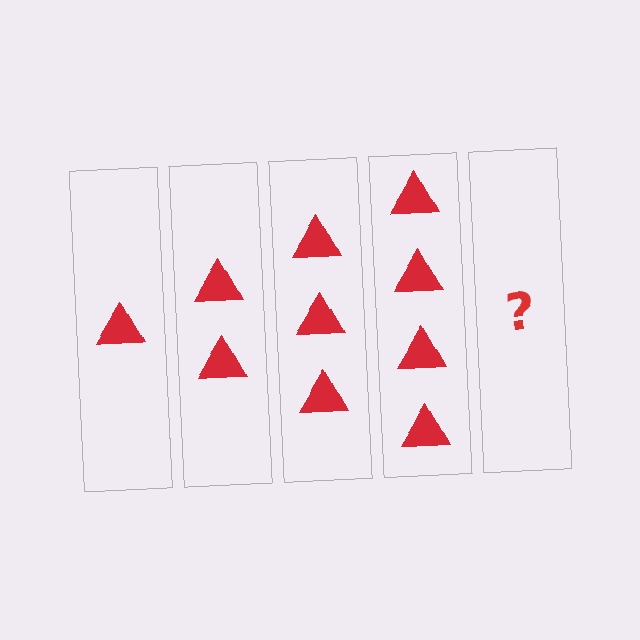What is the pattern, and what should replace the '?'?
The pattern is that each step adds one more triangle. The '?' should be 5 triangles.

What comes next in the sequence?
The next element should be 5 triangles.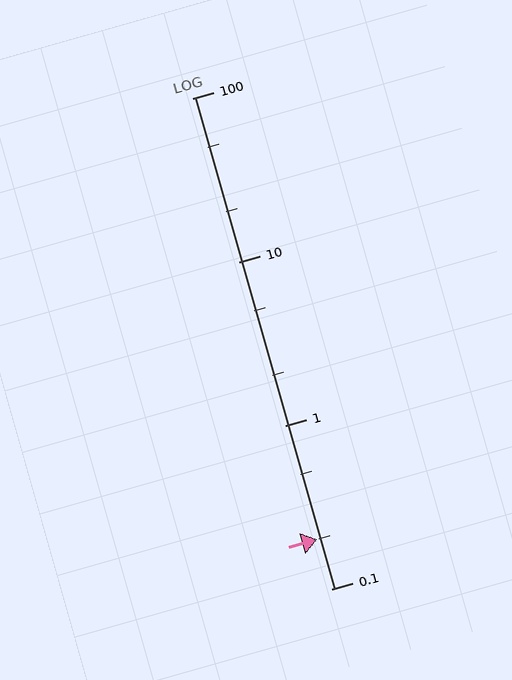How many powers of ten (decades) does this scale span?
The scale spans 3 decades, from 0.1 to 100.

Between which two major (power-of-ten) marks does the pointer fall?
The pointer is between 0.1 and 1.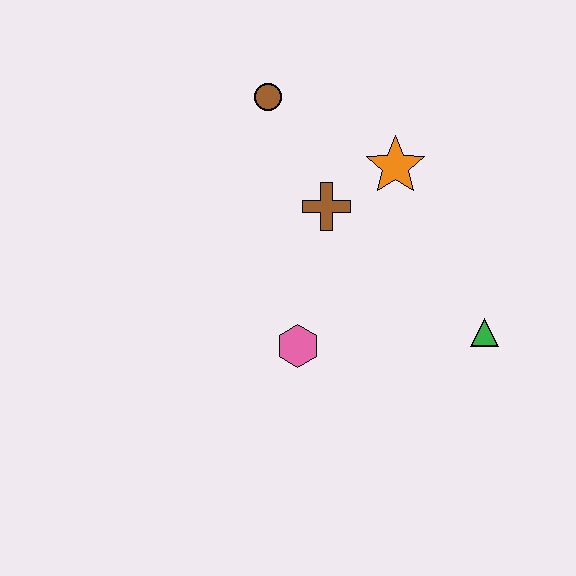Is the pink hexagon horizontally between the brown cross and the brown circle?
Yes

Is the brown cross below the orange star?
Yes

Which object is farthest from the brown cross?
The green triangle is farthest from the brown cross.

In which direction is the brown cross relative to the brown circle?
The brown cross is below the brown circle.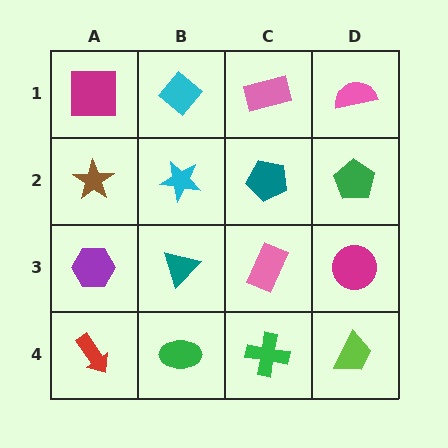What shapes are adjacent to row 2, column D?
A pink semicircle (row 1, column D), a magenta circle (row 3, column D), a teal pentagon (row 2, column C).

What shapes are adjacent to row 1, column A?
A brown star (row 2, column A), a cyan diamond (row 1, column B).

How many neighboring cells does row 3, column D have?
3.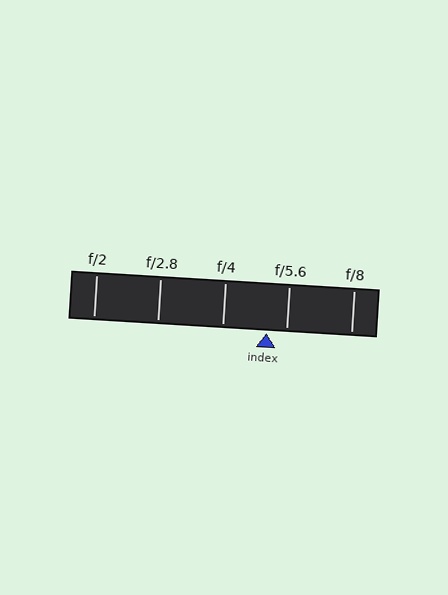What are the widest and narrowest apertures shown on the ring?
The widest aperture shown is f/2 and the narrowest is f/8.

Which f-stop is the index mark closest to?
The index mark is closest to f/5.6.